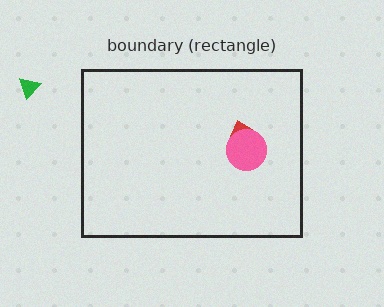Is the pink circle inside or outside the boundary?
Inside.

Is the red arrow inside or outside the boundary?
Inside.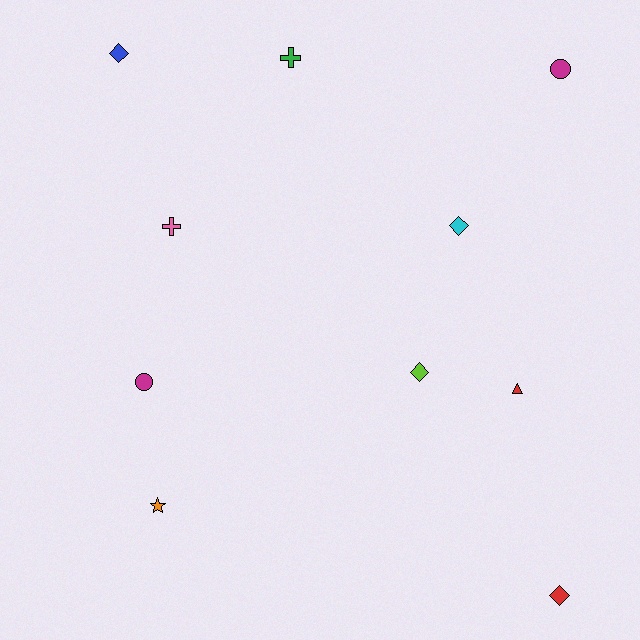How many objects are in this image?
There are 10 objects.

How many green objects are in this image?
There is 1 green object.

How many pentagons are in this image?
There are no pentagons.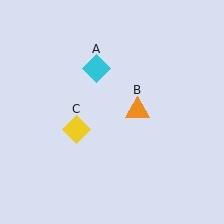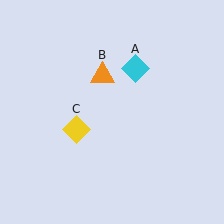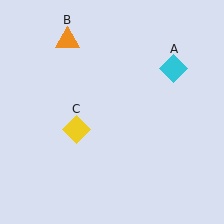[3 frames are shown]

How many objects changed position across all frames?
2 objects changed position: cyan diamond (object A), orange triangle (object B).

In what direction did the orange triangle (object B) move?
The orange triangle (object B) moved up and to the left.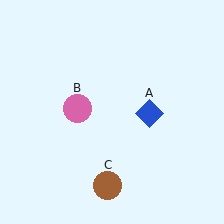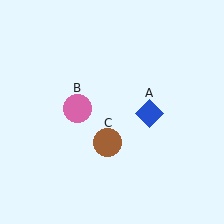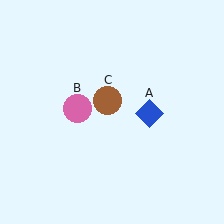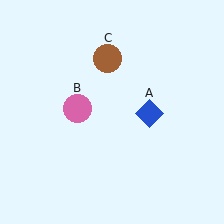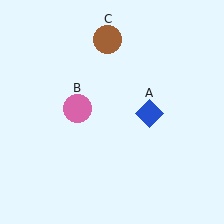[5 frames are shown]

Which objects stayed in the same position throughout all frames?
Blue diamond (object A) and pink circle (object B) remained stationary.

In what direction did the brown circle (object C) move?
The brown circle (object C) moved up.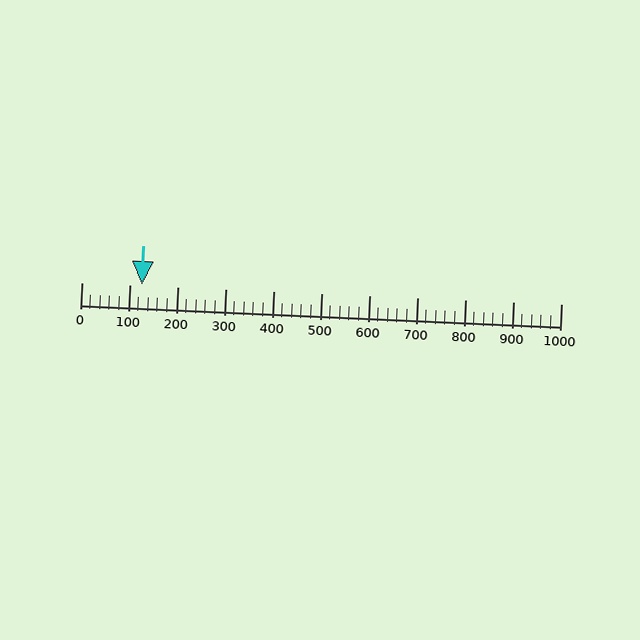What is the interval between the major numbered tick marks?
The major tick marks are spaced 100 units apart.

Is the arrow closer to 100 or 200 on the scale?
The arrow is closer to 100.